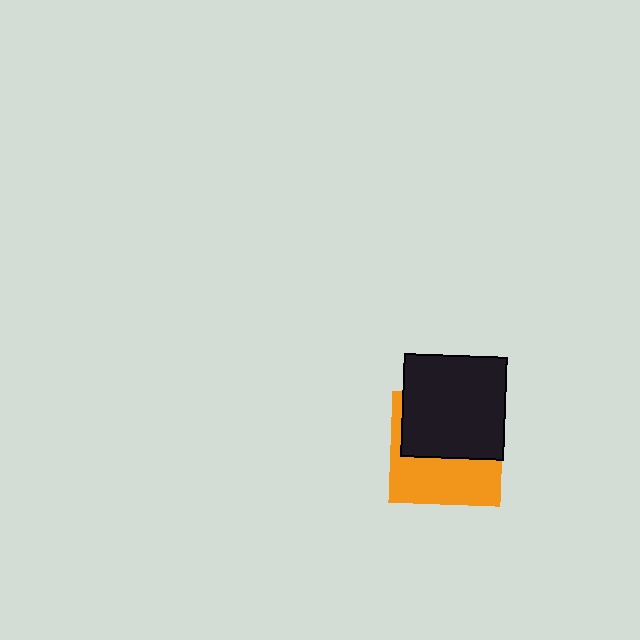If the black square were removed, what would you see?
You would see the complete orange square.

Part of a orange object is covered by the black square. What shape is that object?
It is a square.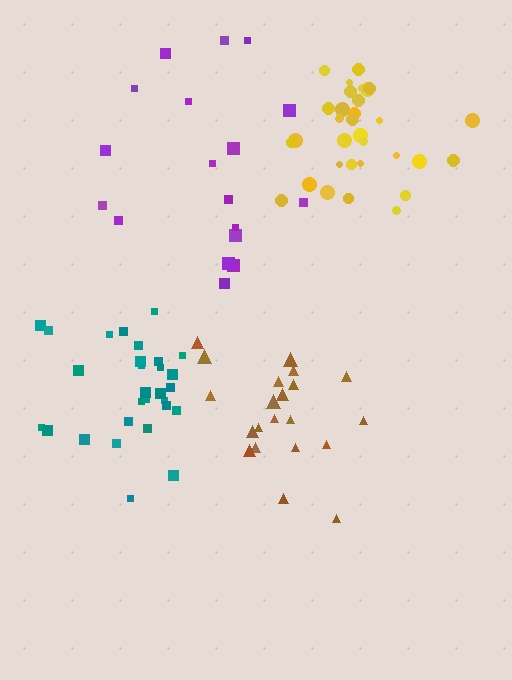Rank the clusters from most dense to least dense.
yellow, teal, brown, purple.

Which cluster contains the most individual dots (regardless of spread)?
Yellow (32).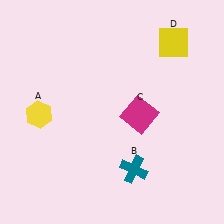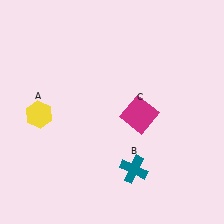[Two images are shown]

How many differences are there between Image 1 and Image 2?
There is 1 difference between the two images.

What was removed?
The yellow square (D) was removed in Image 2.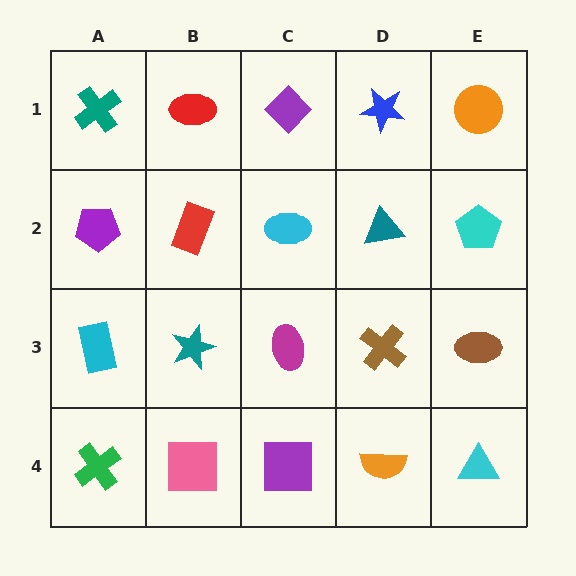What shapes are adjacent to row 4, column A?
A cyan rectangle (row 3, column A), a pink square (row 4, column B).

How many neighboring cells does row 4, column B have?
3.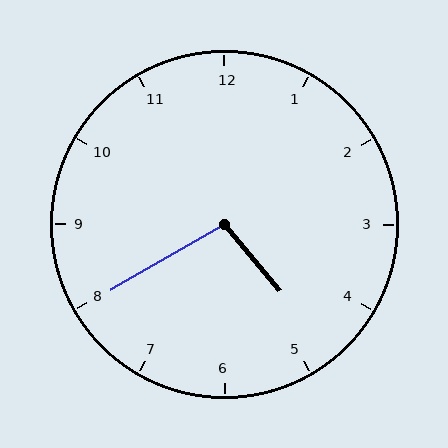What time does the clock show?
4:40.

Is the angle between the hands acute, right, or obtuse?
It is obtuse.